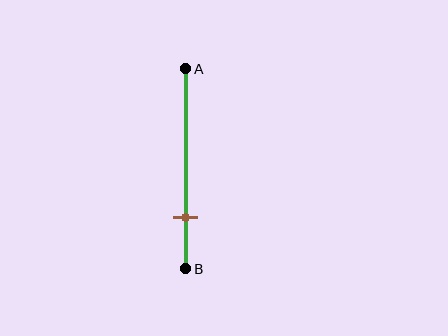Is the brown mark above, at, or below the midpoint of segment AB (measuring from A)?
The brown mark is below the midpoint of segment AB.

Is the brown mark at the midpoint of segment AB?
No, the mark is at about 75% from A, not at the 50% midpoint.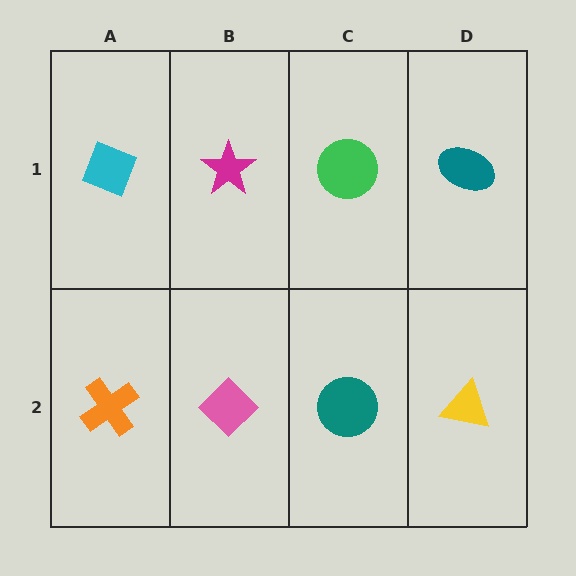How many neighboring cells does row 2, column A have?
2.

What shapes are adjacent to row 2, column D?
A teal ellipse (row 1, column D), a teal circle (row 2, column C).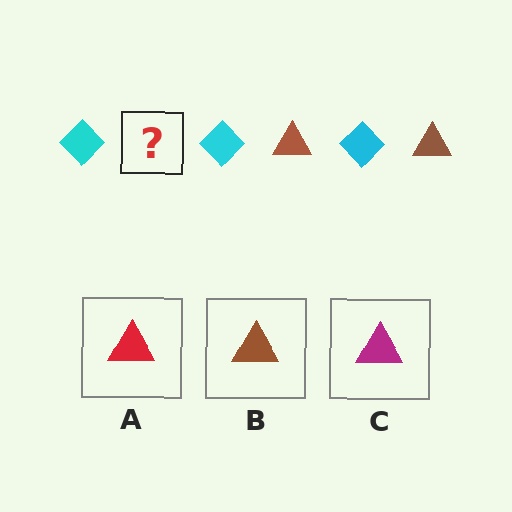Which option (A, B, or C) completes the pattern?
B.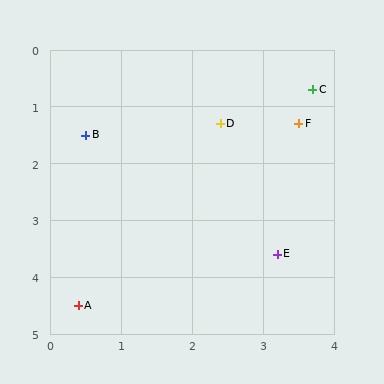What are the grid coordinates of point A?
Point A is at approximately (0.4, 4.5).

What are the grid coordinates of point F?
Point F is at approximately (3.5, 1.3).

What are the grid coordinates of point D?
Point D is at approximately (2.4, 1.3).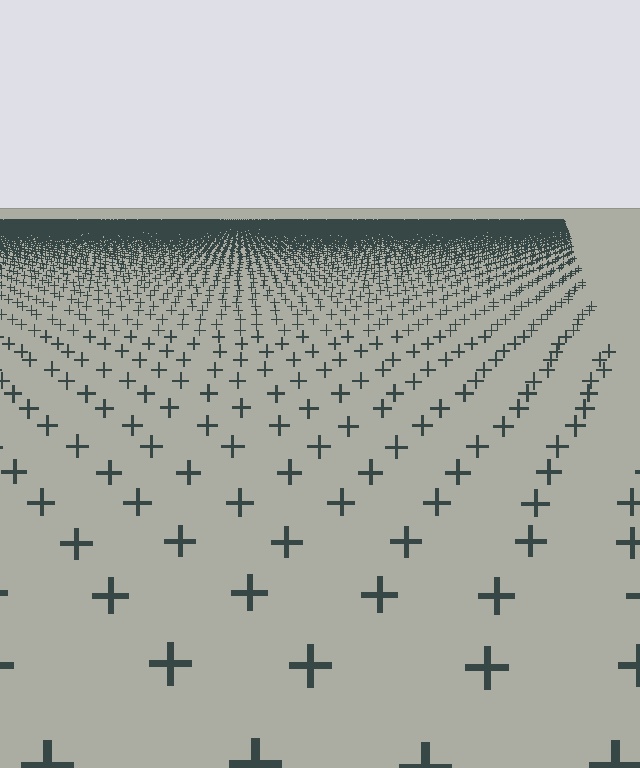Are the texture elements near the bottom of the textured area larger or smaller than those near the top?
Larger. Near the bottom, elements are closer to the viewer and appear at a bigger on-screen size.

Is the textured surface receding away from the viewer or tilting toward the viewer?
The surface is receding away from the viewer. Texture elements get smaller and denser toward the top.